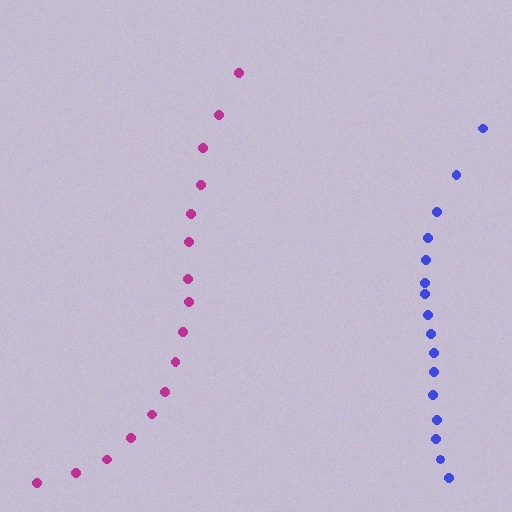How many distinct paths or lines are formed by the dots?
There are 2 distinct paths.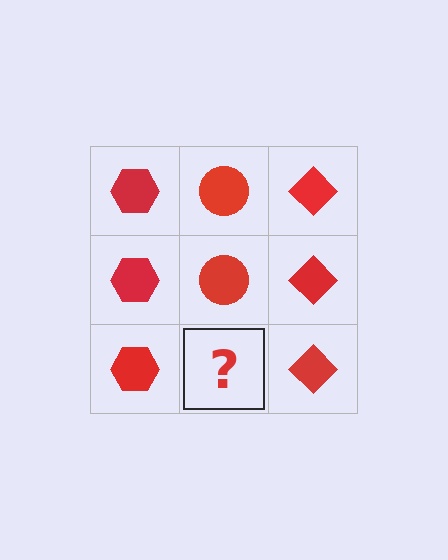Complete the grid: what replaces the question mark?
The question mark should be replaced with a red circle.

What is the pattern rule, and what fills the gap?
The rule is that each column has a consistent shape. The gap should be filled with a red circle.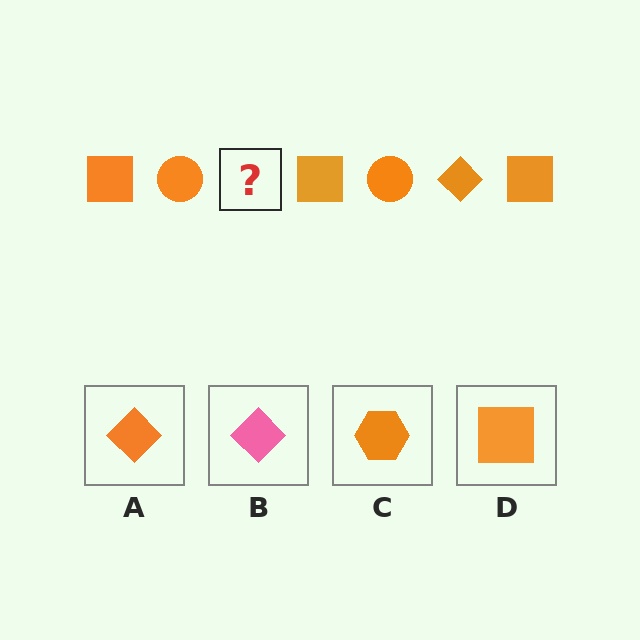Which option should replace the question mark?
Option A.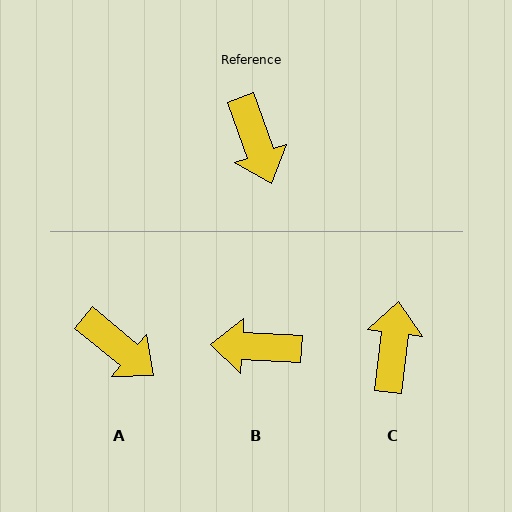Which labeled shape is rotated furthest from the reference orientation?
C, about 153 degrees away.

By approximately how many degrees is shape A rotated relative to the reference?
Approximately 30 degrees counter-clockwise.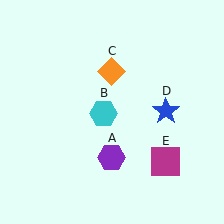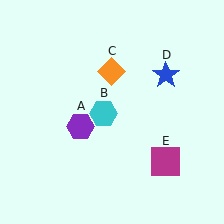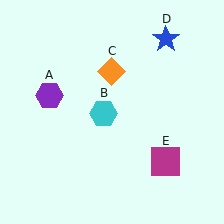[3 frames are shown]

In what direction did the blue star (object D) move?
The blue star (object D) moved up.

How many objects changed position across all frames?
2 objects changed position: purple hexagon (object A), blue star (object D).